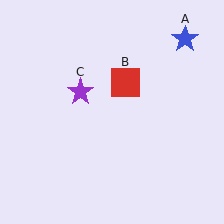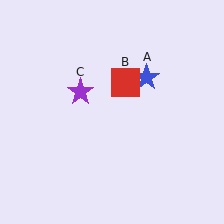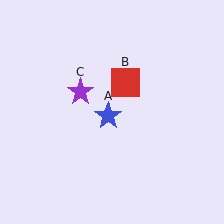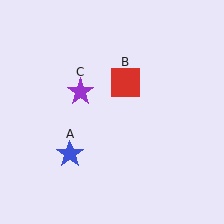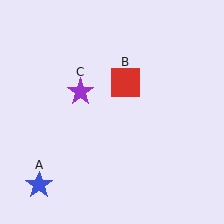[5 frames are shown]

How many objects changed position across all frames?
1 object changed position: blue star (object A).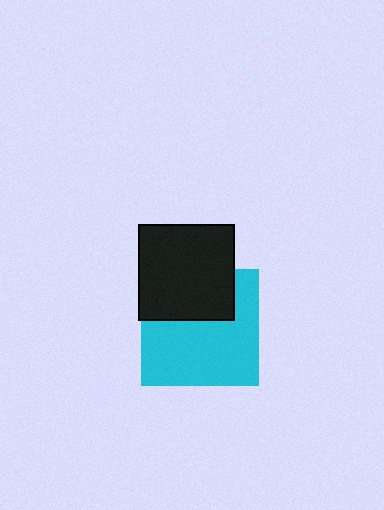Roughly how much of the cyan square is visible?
About half of it is visible (roughly 64%).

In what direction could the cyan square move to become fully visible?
The cyan square could move down. That would shift it out from behind the black square entirely.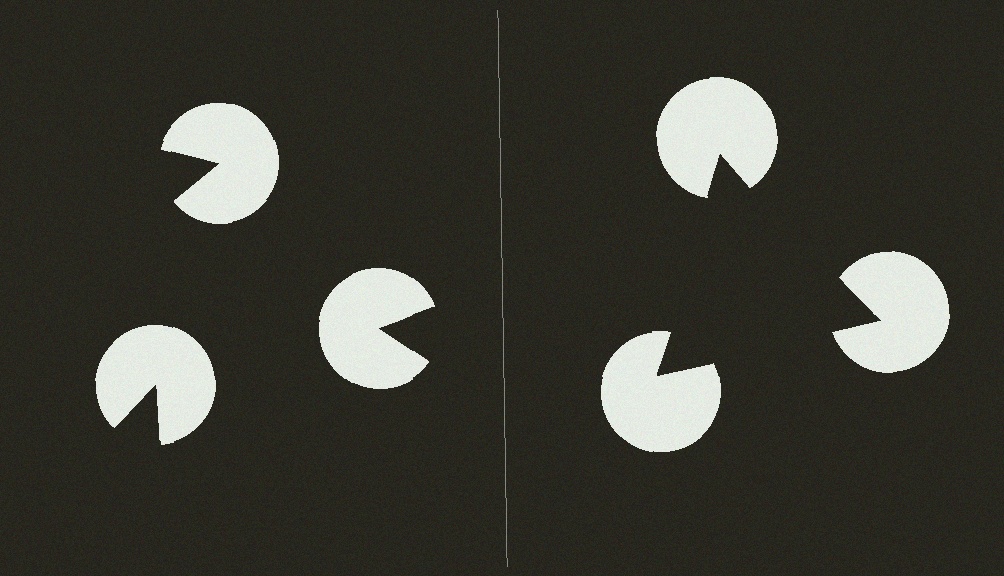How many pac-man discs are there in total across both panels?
6 — 3 on each side.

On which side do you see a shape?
An illusory triangle appears on the right side. On the left side the wedge cuts are rotated, so no coherent shape forms.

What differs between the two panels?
The pac-man discs are positioned identically on both sides; only the wedge orientations differ. On the right they align to a triangle; on the left they are misaligned.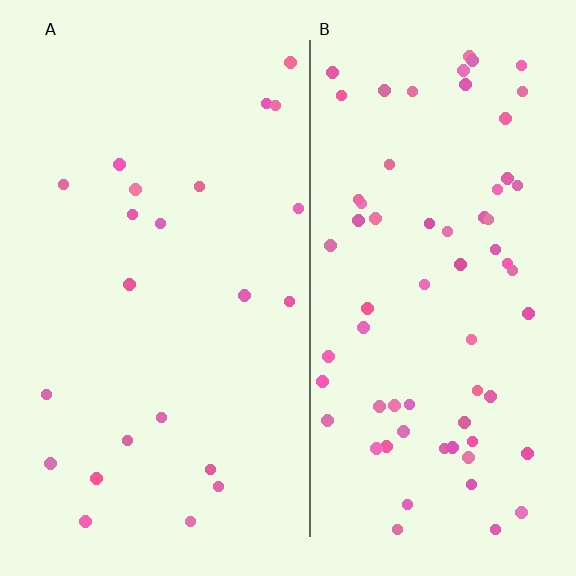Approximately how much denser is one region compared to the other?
Approximately 3.0× — region B over region A.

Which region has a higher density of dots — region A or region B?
B (the right).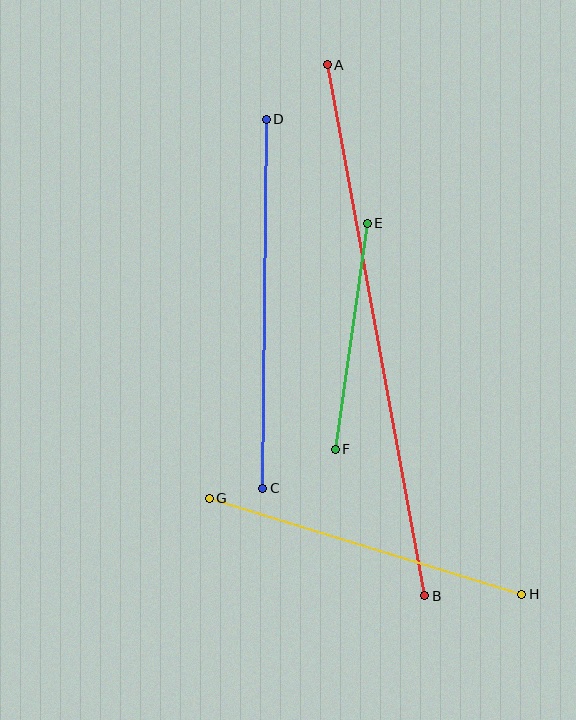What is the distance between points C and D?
The distance is approximately 369 pixels.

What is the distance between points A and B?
The distance is approximately 540 pixels.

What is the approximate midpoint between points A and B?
The midpoint is at approximately (376, 330) pixels.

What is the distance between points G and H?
The distance is approximately 327 pixels.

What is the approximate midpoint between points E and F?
The midpoint is at approximately (351, 336) pixels.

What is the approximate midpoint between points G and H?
The midpoint is at approximately (366, 546) pixels.